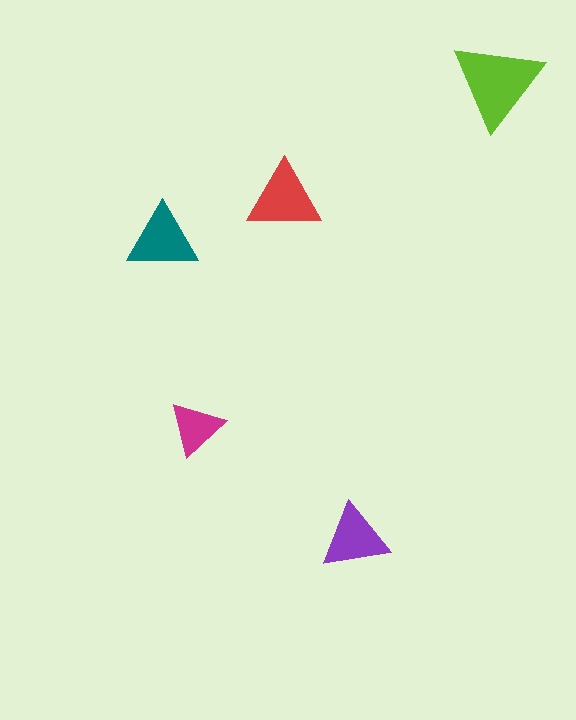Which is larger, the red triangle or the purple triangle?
The red one.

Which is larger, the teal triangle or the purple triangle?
The teal one.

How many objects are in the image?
There are 5 objects in the image.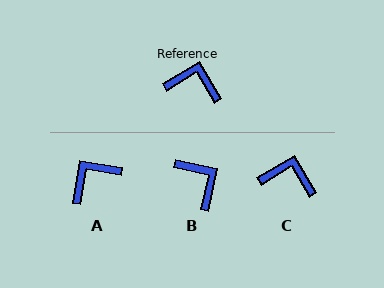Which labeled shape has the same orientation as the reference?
C.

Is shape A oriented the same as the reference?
No, it is off by about 49 degrees.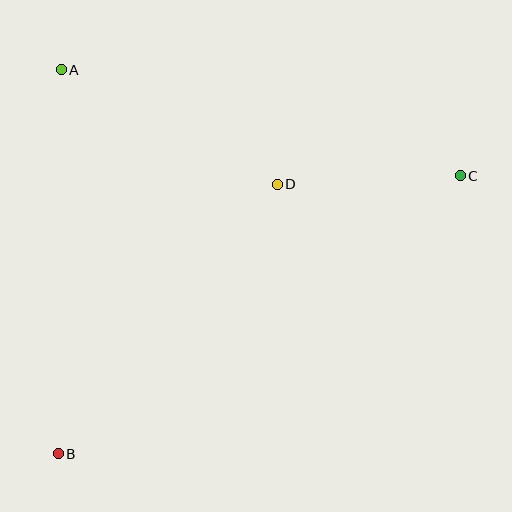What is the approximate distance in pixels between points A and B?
The distance between A and B is approximately 384 pixels.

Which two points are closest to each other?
Points C and D are closest to each other.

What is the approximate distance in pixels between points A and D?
The distance between A and D is approximately 245 pixels.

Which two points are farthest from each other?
Points B and C are farthest from each other.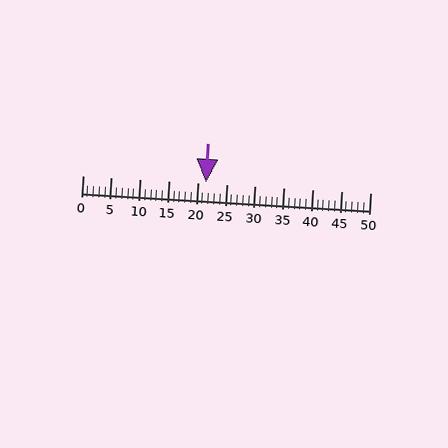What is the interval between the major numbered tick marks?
The major tick marks are spaced 5 units apart.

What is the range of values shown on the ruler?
The ruler shows values from 0 to 50.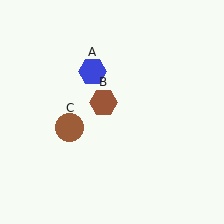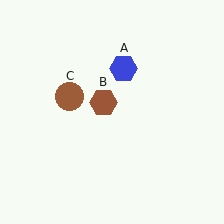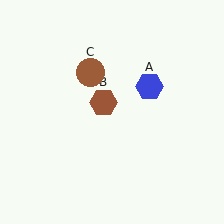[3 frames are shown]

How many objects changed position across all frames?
2 objects changed position: blue hexagon (object A), brown circle (object C).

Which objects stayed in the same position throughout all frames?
Brown hexagon (object B) remained stationary.